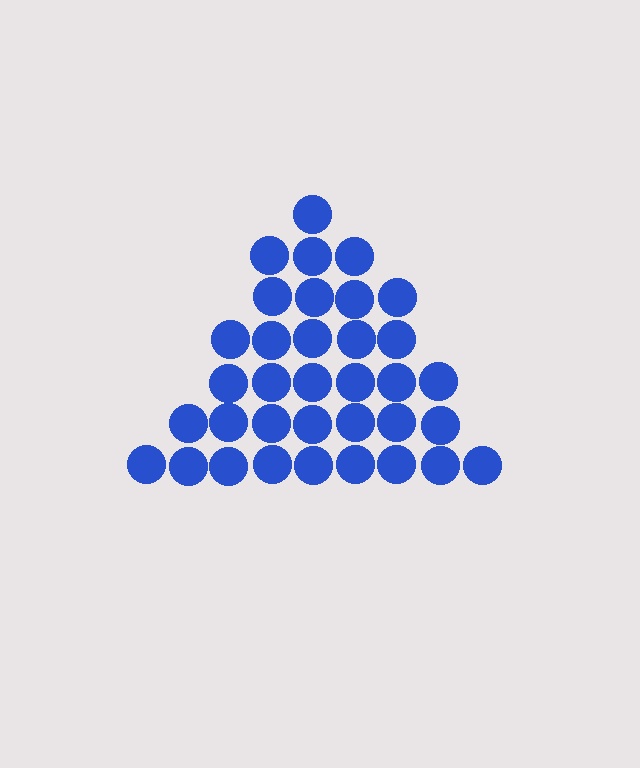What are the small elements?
The small elements are circles.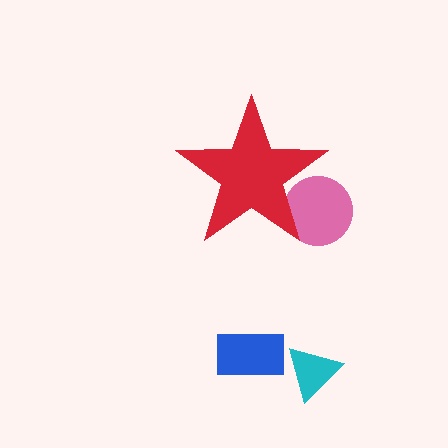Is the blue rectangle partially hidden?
No, the blue rectangle is fully visible.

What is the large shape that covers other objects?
A red star.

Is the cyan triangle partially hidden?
No, the cyan triangle is fully visible.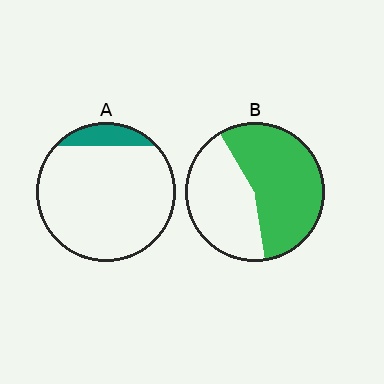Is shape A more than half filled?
No.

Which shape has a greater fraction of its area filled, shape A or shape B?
Shape B.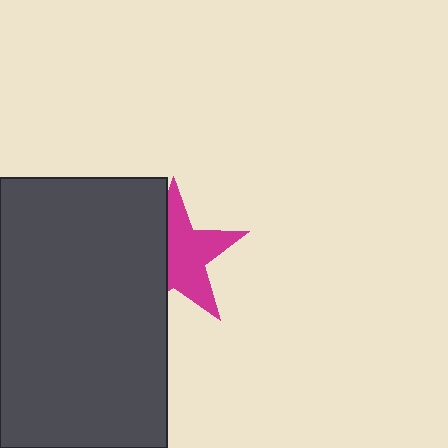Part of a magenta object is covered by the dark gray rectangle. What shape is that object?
It is a star.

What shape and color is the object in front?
The object in front is a dark gray rectangle.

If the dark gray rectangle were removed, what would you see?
You would see the complete magenta star.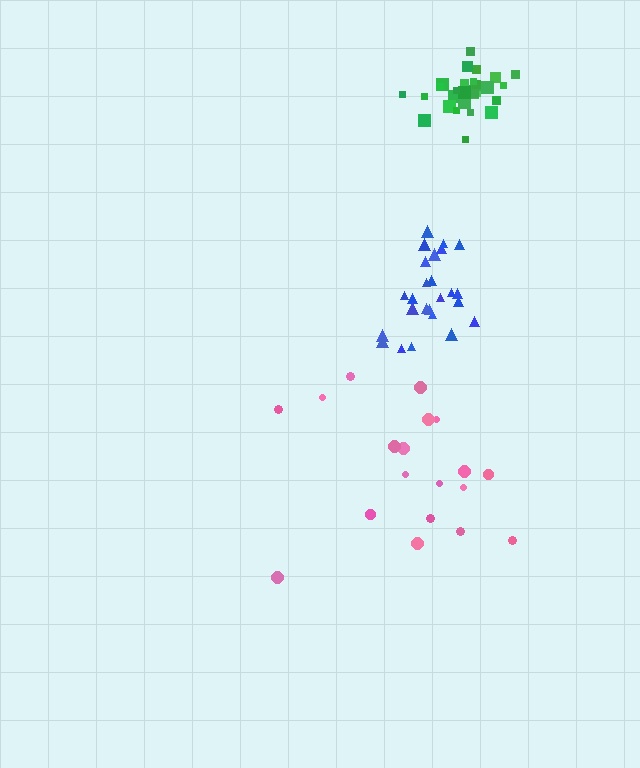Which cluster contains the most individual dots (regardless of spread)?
Green (31).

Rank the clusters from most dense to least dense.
green, blue, pink.